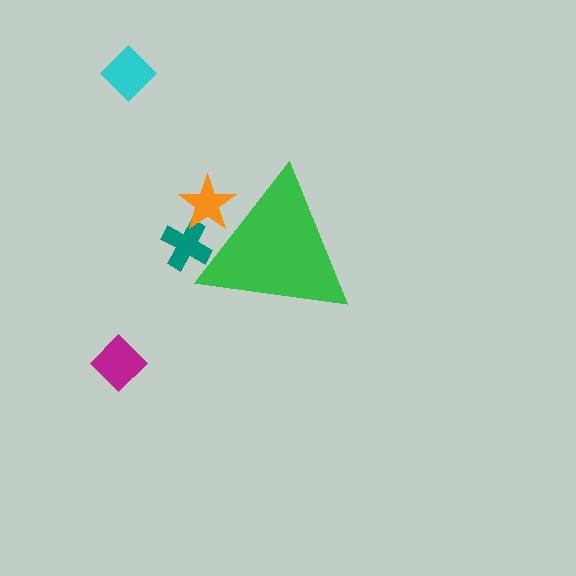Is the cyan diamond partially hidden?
No, the cyan diamond is fully visible.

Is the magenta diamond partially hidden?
No, the magenta diamond is fully visible.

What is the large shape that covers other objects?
A green triangle.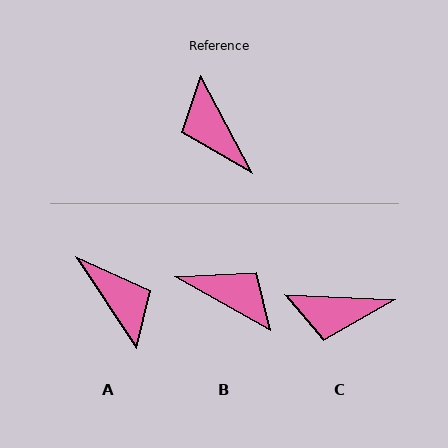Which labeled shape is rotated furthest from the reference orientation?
A, about 175 degrees away.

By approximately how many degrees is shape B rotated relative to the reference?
Approximately 147 degrees clockwise.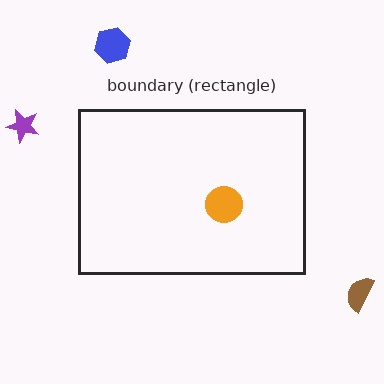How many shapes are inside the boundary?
1 inside, 3 outside.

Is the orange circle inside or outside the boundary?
Inside.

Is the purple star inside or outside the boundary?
Outside.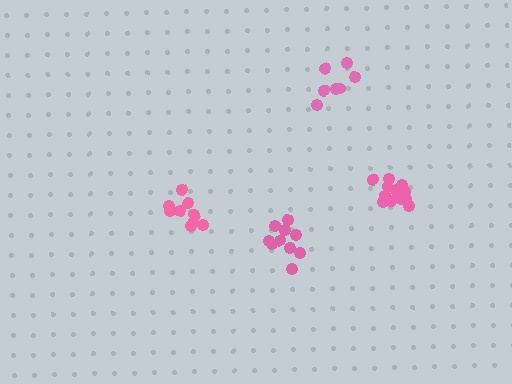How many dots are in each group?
Group 1: 13 dots, Group 2: 9 dots, Group 3: 7 dots, Group 4: 10 dots (39 total).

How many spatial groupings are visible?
There are 4 spatial groupings.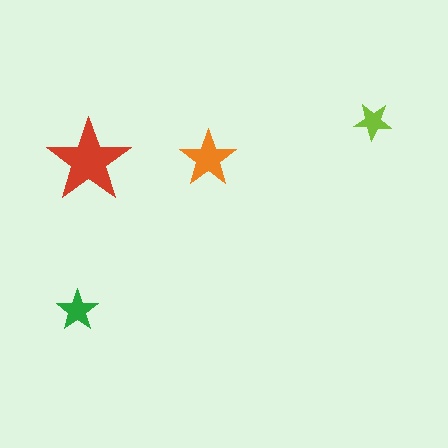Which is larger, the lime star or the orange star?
The orange one.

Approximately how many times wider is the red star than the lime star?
About 2 times wider.